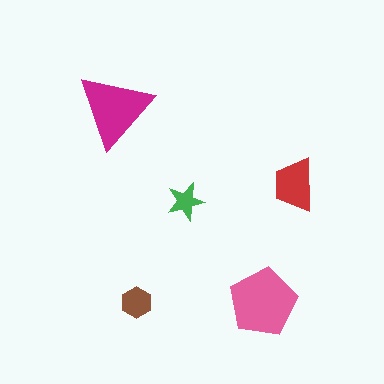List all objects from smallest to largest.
The green star, the brown hexagon, the red trapezoid, the magenta triangle, the pink pentagon.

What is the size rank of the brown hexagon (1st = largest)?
4th.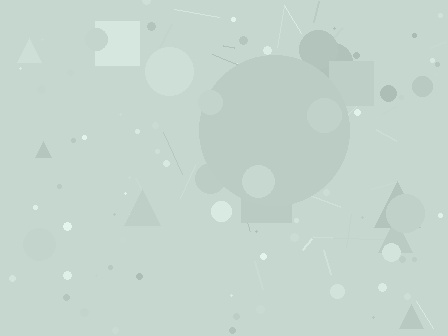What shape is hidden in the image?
A circle is hidden in the image.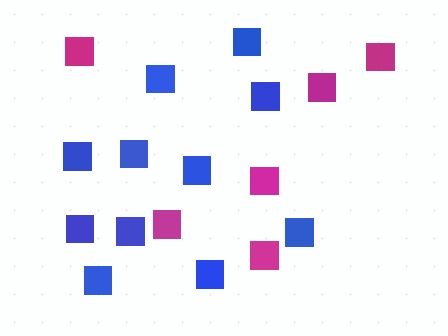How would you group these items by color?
There are 2 groups: one group of blue squares (11) and one group of magenta squares (6).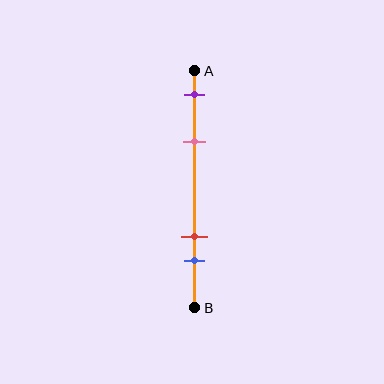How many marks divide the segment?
There are 4 marks dividing the segment.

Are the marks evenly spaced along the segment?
No, the marks are not evenly spaced.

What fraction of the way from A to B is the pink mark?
The pink mark is approximately 30% (0.3) of the way from A to B.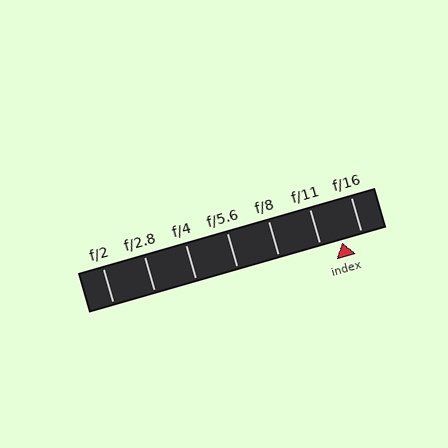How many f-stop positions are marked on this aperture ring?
There are 7 f-stop positions marked.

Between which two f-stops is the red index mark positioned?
The index mark is between f/11 and f/16.